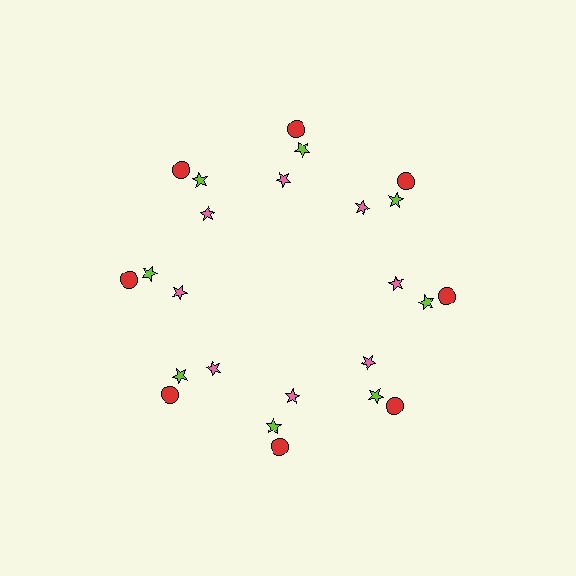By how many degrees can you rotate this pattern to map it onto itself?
The pattern maps onto itself every 45 degrees of rotation.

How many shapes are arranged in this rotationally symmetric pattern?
There are 24 shapes, arranged in 8 groups of 3.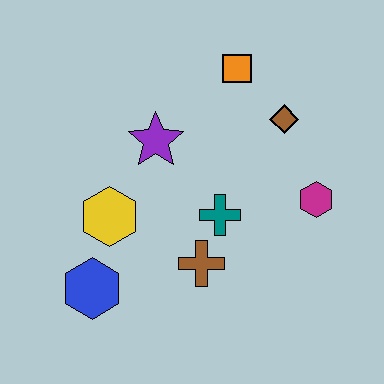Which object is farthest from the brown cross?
The orange square is farthest from the brown cross.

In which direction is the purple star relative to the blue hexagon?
The purple star is above the blue hexagon.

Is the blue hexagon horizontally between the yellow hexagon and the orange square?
No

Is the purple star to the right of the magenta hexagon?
No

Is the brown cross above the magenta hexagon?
No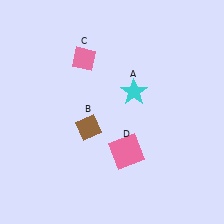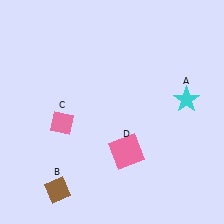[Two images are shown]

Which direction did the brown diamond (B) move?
The brown diamond (B) moved down.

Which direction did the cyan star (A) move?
The cyan star (A) moved right.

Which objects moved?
The objects that moved are: the cyan star (A), the brown diamond (B), the pink diamond (C).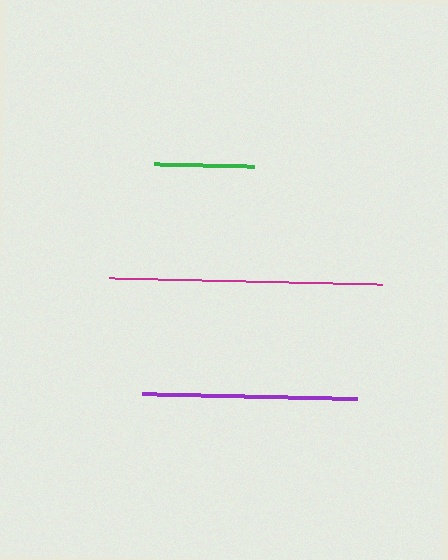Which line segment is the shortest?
The green line is the shortest at approximately 99 pixels.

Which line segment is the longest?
The magenta line is the longest at approximately 273 pixels.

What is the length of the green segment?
The green segment is approximately 99 pixels long.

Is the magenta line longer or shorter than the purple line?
The magenta line is longer than the purple line.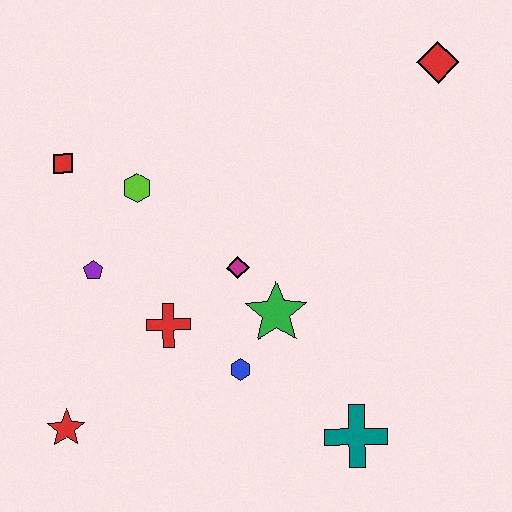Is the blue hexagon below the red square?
Yes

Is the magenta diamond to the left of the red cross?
No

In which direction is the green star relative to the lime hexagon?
The green star is to the right of the lime hexagon.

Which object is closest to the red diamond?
The magenta diamond is closest to the red diamond.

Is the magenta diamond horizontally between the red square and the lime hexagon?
No